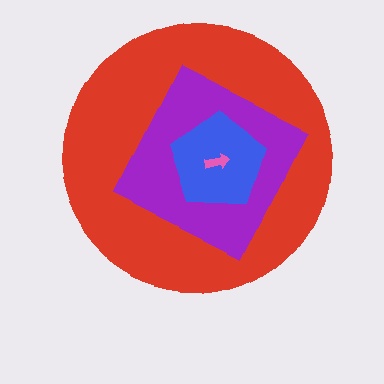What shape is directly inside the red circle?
The purple diamond.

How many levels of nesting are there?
4.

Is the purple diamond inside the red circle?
Yes.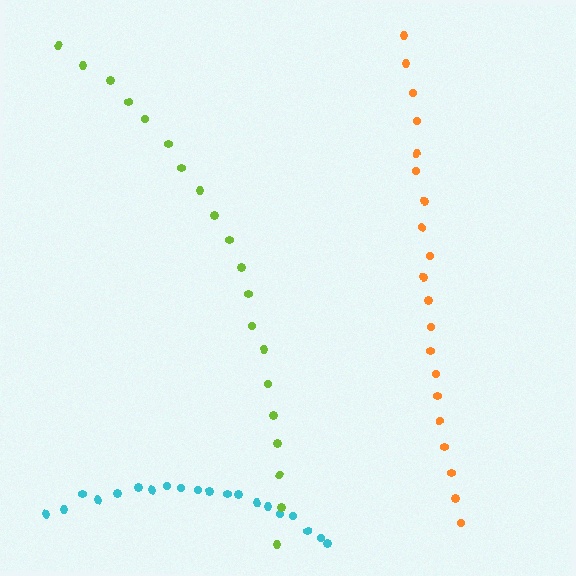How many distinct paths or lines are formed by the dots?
There are 3 distinct paths.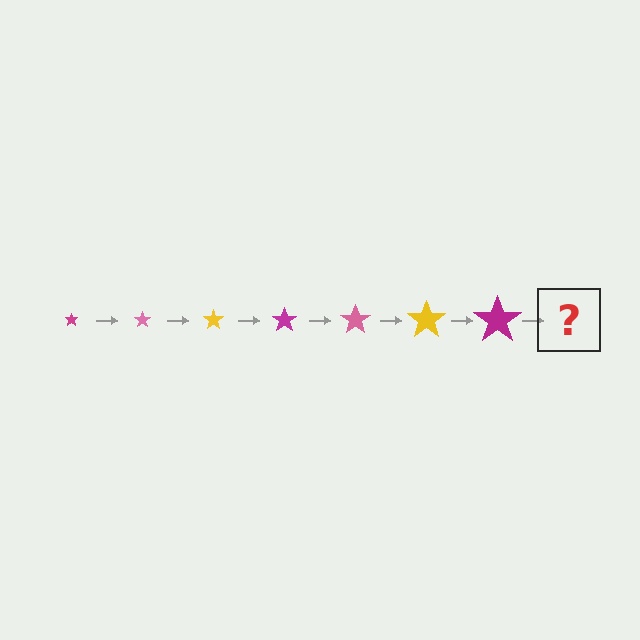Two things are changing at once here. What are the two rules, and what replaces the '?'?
The two rules are that the star grows larger each step and the color cycles through magenta, pink, and yellow. The '?' should be a pink star, larger than the previous one.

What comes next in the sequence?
The next element should be a pink star, larger than the previous one.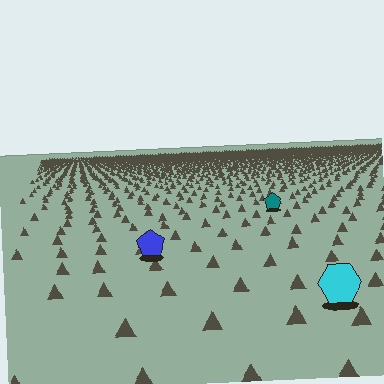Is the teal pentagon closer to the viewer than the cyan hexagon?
No. The cyan hexagon is closer — you can tell from the texture gradient: the ground texture is coarser near it.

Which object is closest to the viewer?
The cyan hexagon is closest. The texture marks near it are larger and more spread out.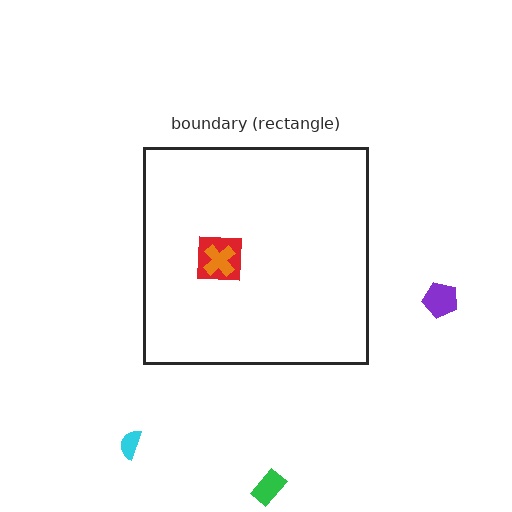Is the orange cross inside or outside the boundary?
Inside.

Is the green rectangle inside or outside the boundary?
Outside.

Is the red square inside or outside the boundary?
Inside.